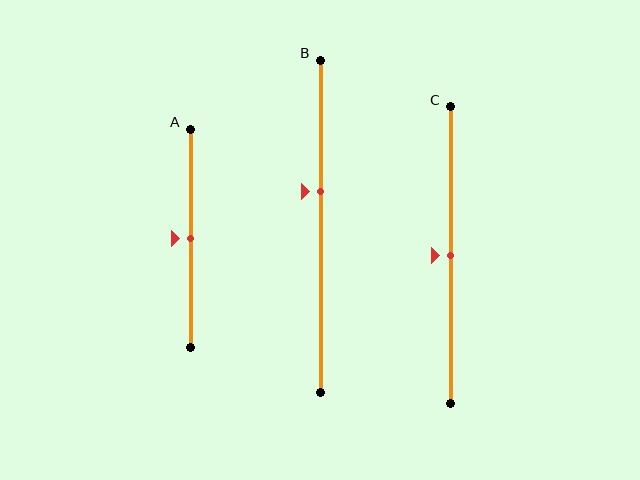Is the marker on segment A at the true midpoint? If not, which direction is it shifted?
Yes, the marker on segment A is at the true midpoint.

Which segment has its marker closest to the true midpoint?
Segment A has its marker closest to the true midpoint.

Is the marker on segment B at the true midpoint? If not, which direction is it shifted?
No, the marker on segment B is shifted upward by about 11% of the segment length.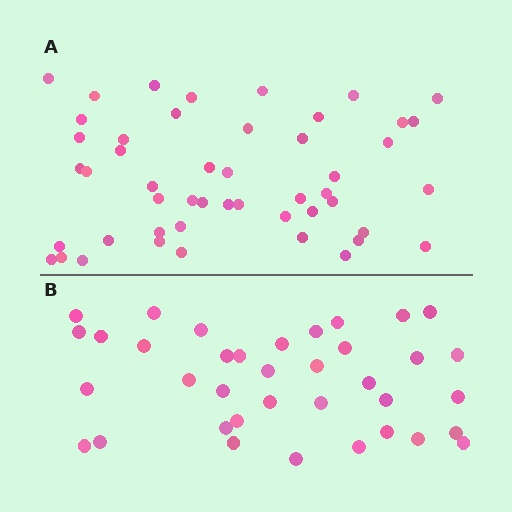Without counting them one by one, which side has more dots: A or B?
Region A (the top region) has more dots.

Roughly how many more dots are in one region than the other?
Region A has roughly 12 or so more dots than region B.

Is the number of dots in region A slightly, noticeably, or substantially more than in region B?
Region A has noticeably more, but not dramatically so. The ratio is roughly 1.3 to 1.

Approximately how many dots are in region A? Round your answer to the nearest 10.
About 50 dots. (The exact count is 49, which rounds to 50.)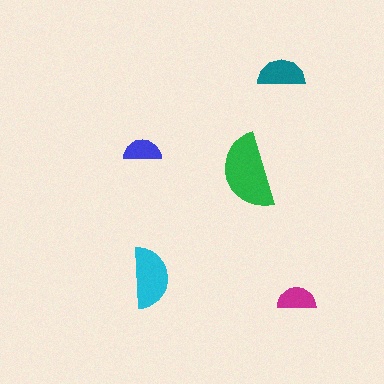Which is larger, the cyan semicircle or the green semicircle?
The green one.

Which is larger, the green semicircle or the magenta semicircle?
The green one.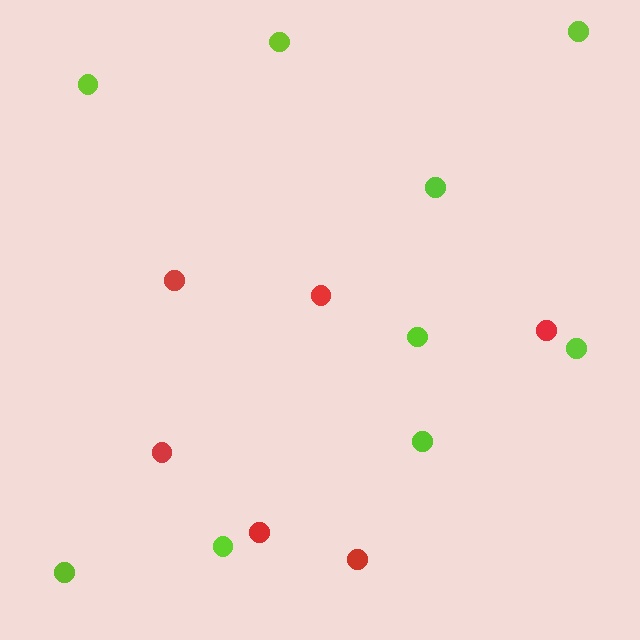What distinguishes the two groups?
There are 2 groups: one group of red circles (6) and one group of lime circles (9).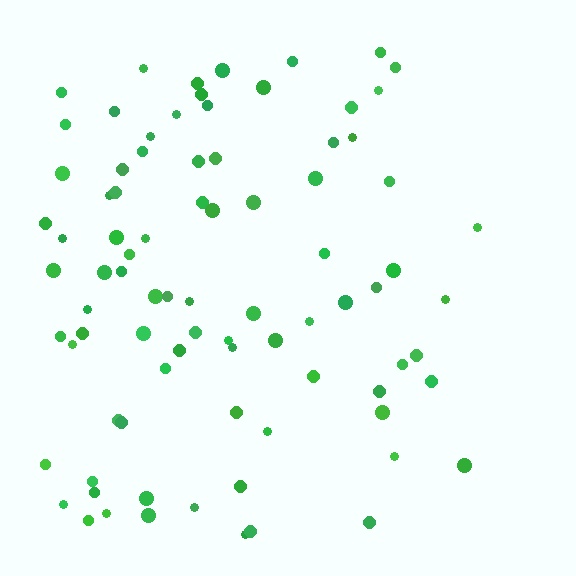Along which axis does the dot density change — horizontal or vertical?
Horizontal.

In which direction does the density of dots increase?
From right to left, with the left side densest.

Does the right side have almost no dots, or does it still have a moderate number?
Still a moderate number, just noticeably fewer than the left.